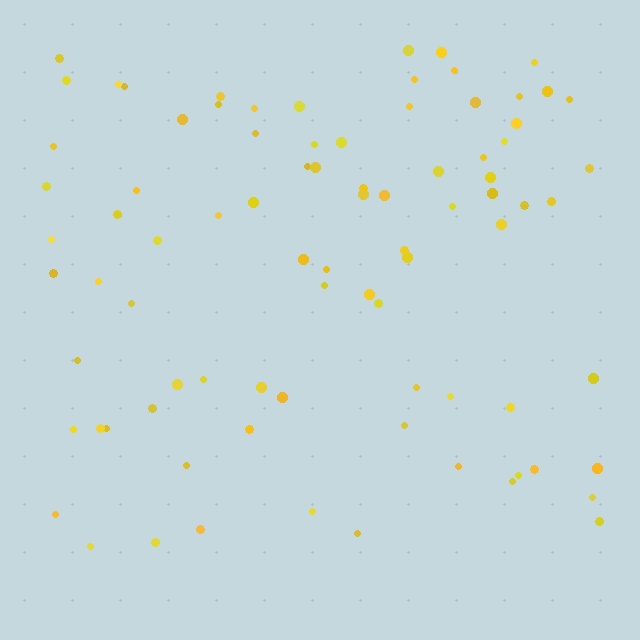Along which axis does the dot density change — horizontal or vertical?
Vertical.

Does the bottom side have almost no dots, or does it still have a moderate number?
Still a moderate number, just noticeably fewer than the top.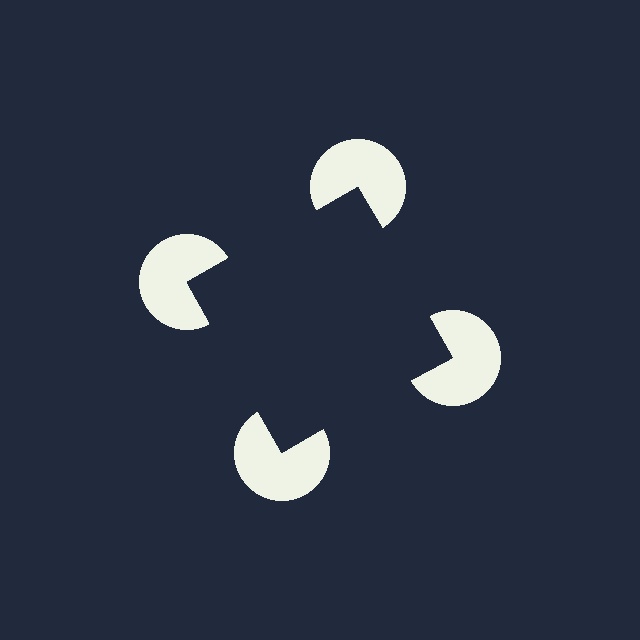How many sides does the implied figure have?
4 sides.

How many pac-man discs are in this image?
There are 4 — one at each vertex of the illusory square.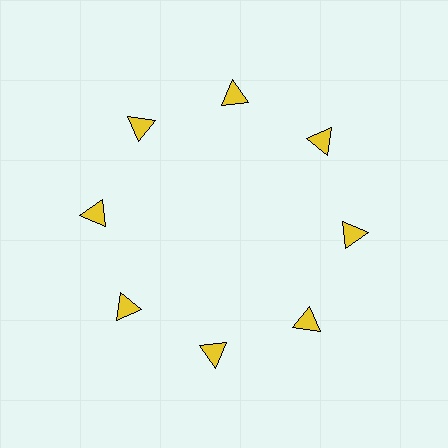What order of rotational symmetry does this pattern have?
This pattern has 8-fold rotational symmetry.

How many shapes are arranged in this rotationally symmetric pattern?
There are 8 shapes, arranged in 8 groups of 1.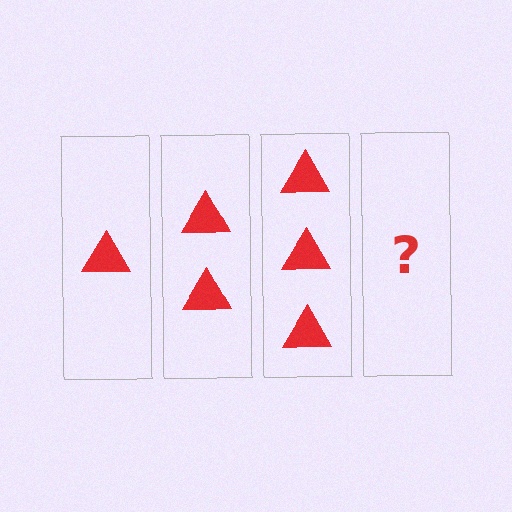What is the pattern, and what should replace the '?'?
The pattern is that each step adds one more triangle. The '?' should be 4 triangles.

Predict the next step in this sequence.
The next step is 4 triangles.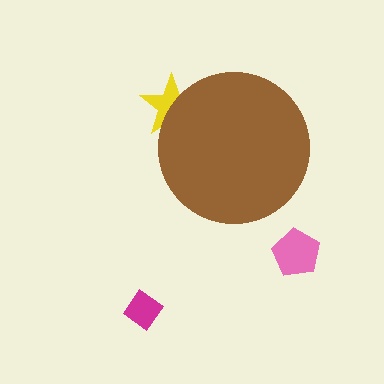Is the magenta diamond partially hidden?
No, the magenta diamond is fully visible.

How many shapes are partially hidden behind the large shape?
1 shape is partially hidden.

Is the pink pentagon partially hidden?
No, the pink pentagon is fully visible.